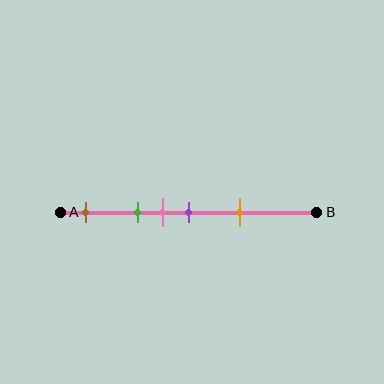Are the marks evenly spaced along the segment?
No, the marks are not evenly spaced.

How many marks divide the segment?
There are 5 marks dividing the segment.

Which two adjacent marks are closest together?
The pink and purple marks are the closest adjacent pair.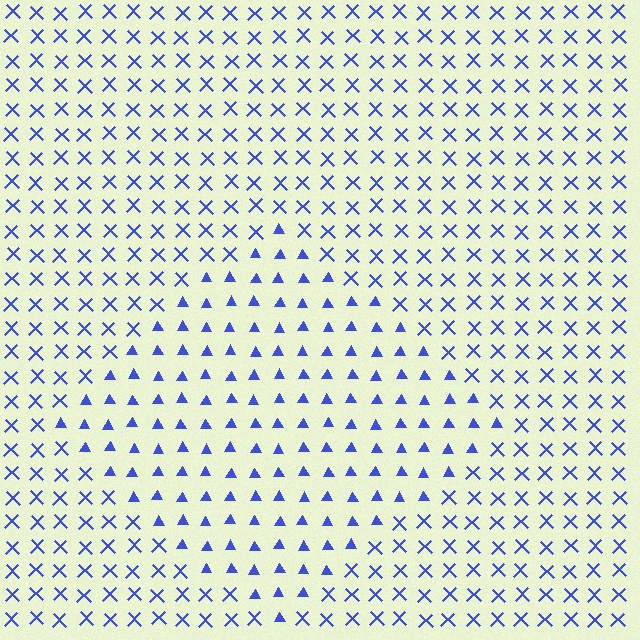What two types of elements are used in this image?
The image uses triangles inside the diamond region and X marks outside it.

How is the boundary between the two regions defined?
The boundary is defined by a change in element shape: triangles inside vs. X marks outside. All elements share the same color and spacing.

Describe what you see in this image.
The image is filled with small blue elements arranged in a uniform grid. A diamond-shaped region contains triangles, while the surrounding area contains X marks. The boundary is defined purely by the change in element shape.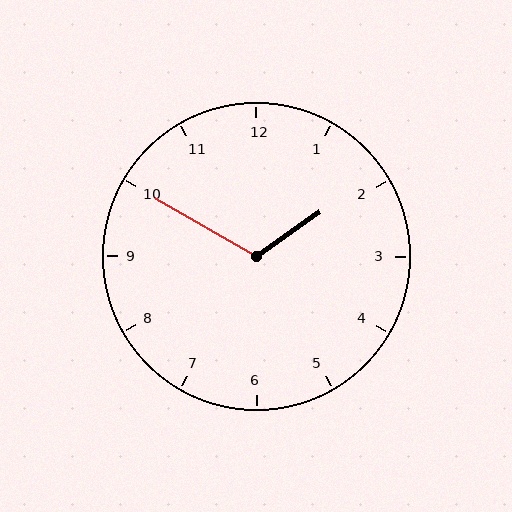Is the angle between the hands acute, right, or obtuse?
It is obtuse.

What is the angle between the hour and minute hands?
Approximately 115 degrees.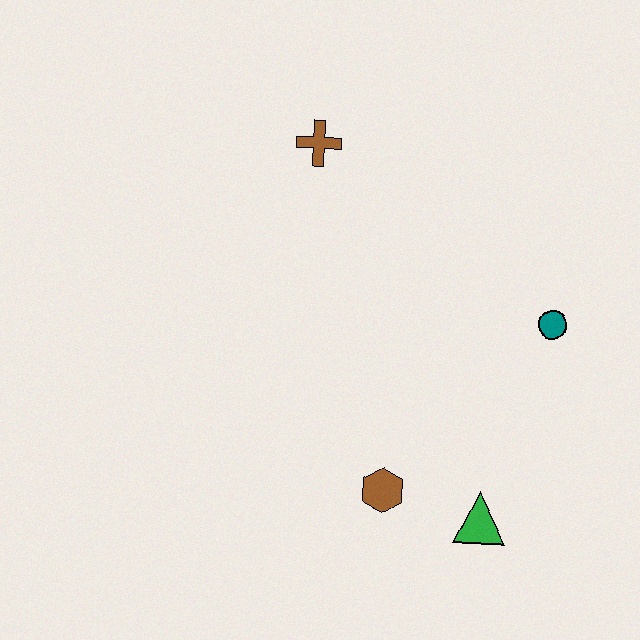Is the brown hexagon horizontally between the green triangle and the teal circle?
No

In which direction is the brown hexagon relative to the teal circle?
The brown hexagon is below the teal circle.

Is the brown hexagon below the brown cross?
Yes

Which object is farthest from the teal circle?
The brown cross is farthest from the teal circle.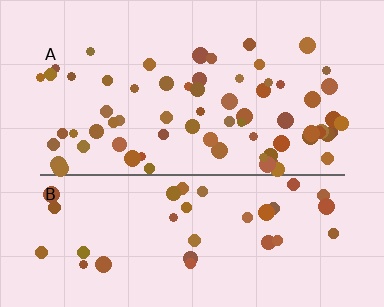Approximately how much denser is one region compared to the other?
Approximately 1.9× — region A over region B.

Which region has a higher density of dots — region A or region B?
A (the top).